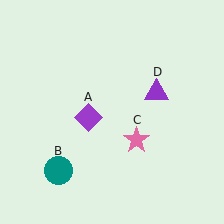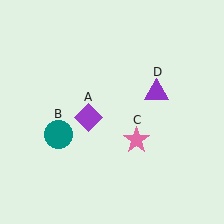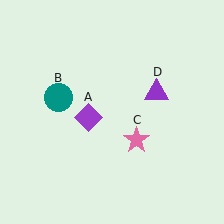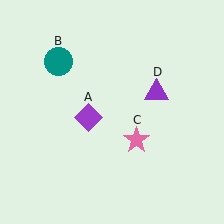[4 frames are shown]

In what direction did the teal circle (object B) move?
The teal circle (object B) moved up.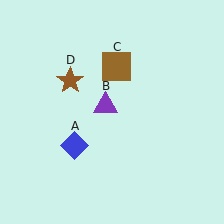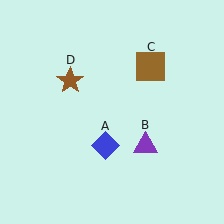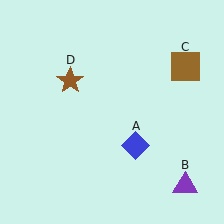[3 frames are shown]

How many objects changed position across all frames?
3 objects changed position: blue diamond (object A), purple triangle (object B), brown square (object C).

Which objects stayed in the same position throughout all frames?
Brown star (object D) remained stationary.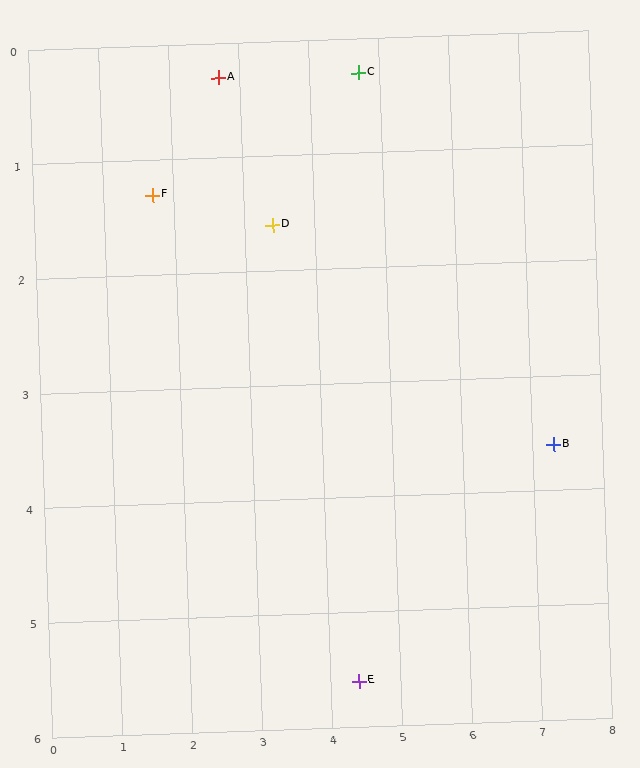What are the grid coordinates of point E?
Point E is at approximately (4.4, 5.6).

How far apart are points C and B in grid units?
Points C and B are about 4.2 grid units apart.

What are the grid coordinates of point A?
Point A is at approximately (2.7, 0.3).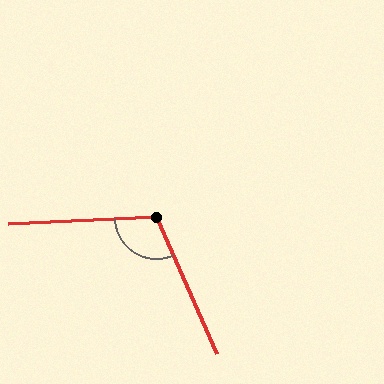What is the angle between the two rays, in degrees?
Approximately 111 degrees.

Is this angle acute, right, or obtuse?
It is obtuse.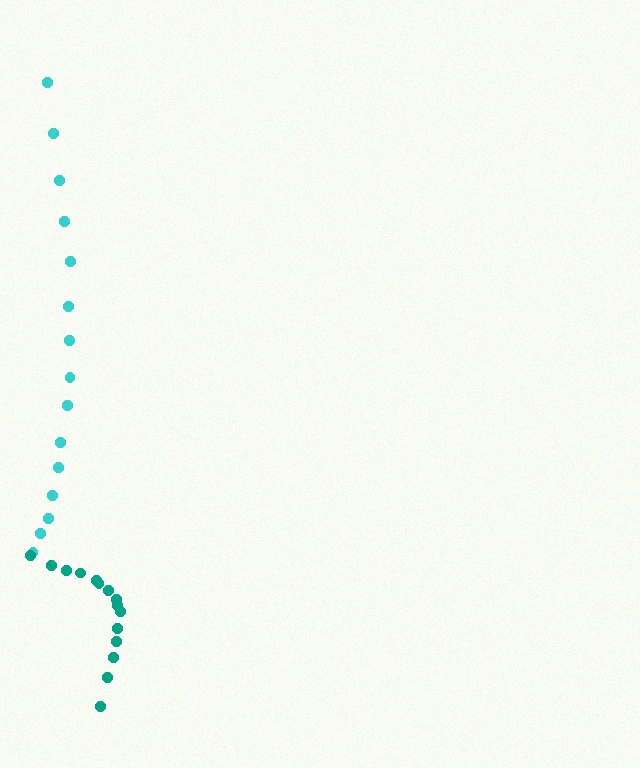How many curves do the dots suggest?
There are 2 distinct paths.